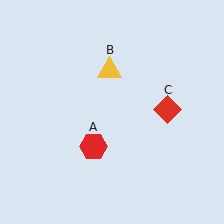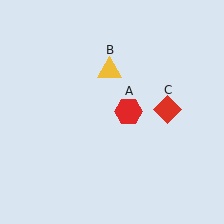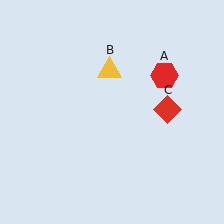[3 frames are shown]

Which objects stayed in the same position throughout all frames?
Yellow triangle (object B) and red diamond (object C) remained stationary.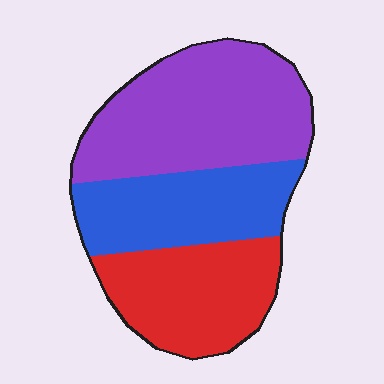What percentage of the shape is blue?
Blue takes up about one quarter (1/4) of the shape.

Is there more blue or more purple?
Purple.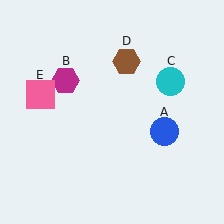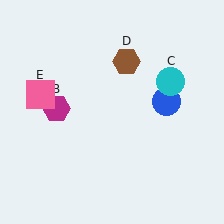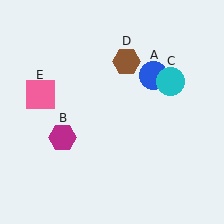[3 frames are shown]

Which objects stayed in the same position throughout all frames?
Cyan circle (object C) and brown hexagon (object D) and pink square (object E) remained stationary.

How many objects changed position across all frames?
2 objects changed position: blue circle (object A), magenta hexagon (object B).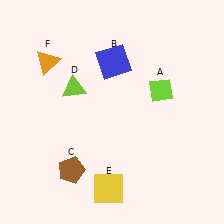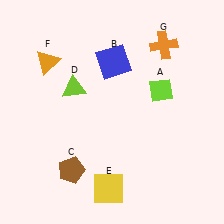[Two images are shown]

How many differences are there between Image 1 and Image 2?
There is 1 difference between the two images.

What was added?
An orange cross (G) was added in Image 2.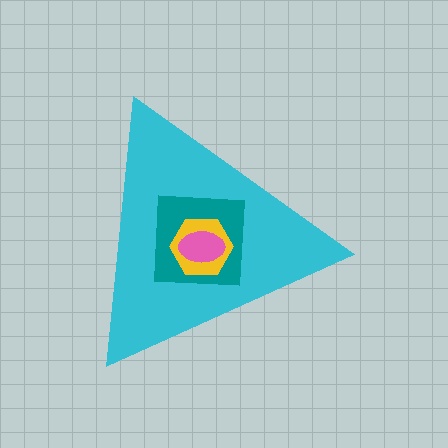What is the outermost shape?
The cyan triangle.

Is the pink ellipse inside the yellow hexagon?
Yes.